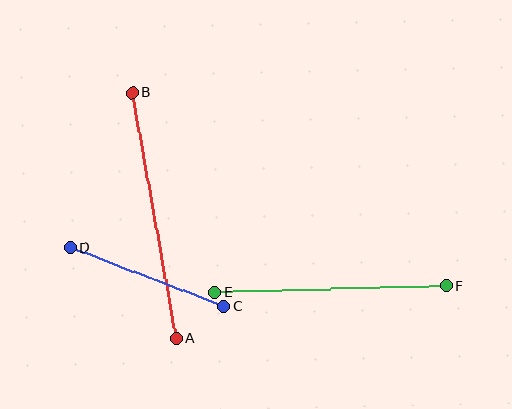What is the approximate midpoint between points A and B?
The midpoint is at approximately (154, 216) pixels.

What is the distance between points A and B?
The distance is approximately 250 pixels.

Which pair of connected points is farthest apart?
Points A and B are farthest apart.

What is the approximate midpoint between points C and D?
The midpoint is at approximately (147, 277) pixels.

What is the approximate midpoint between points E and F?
The midpoint is at approximately (330, 289) pixels.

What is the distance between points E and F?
The distance is approximately 232 pixels.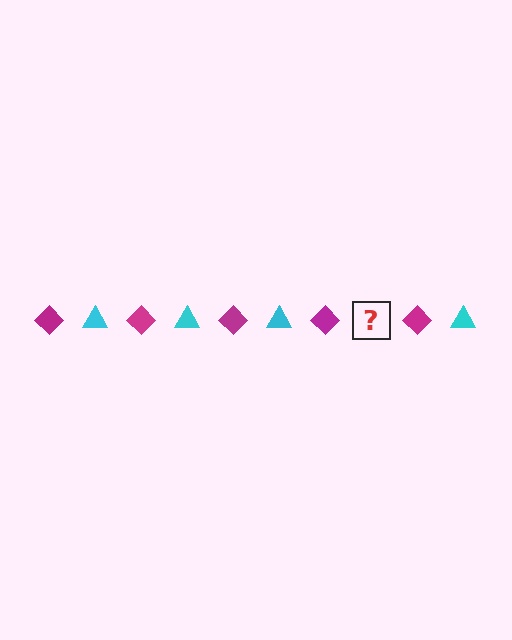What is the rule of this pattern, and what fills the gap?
The rule is that the pattern alternates between magenta diamond and cyan triangle. The gap should be filled with a cyan triangle.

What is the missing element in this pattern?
The missing element is a cyan triangle.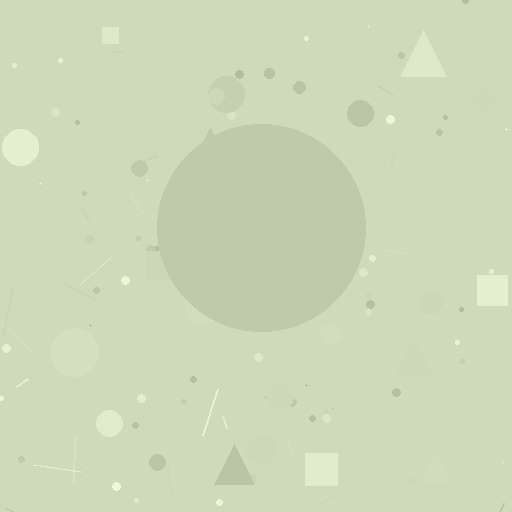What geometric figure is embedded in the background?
A circle is embedded in the background.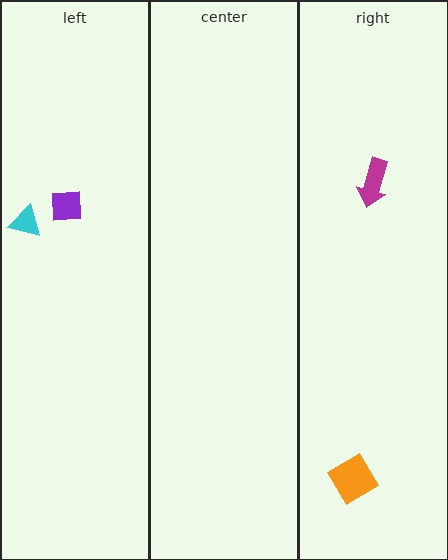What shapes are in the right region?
The magenta arrow, the orange diamond.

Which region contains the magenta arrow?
The right region.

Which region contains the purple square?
The left region.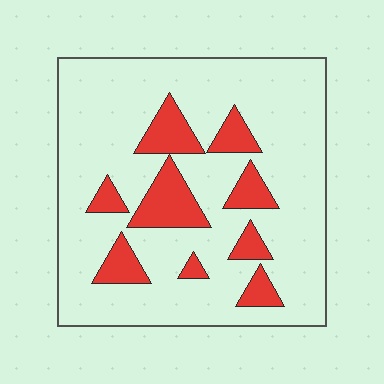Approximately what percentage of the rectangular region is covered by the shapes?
Approximately 20%.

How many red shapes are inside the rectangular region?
9.